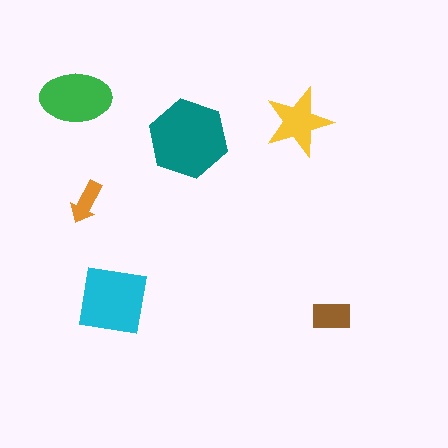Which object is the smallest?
The orange arrow.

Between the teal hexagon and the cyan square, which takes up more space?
The teal hexagon.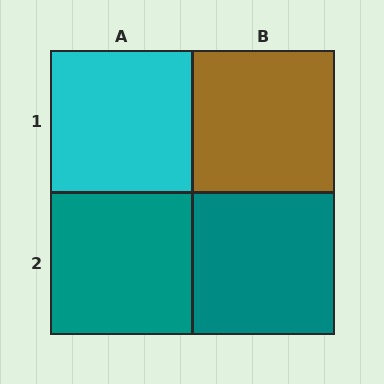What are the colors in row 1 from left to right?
Cyan, brown.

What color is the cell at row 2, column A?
Teal.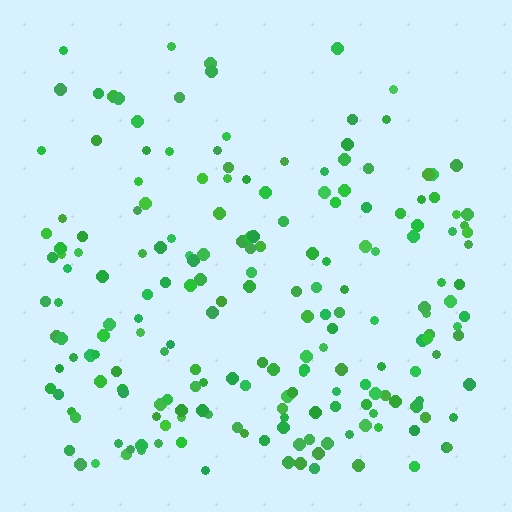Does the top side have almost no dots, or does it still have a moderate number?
Still a moderate number, just noticeably fewer than the bottom.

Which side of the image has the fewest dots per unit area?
The top.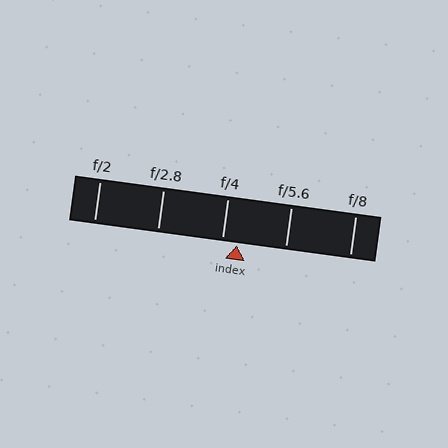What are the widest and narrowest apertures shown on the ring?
The widest aperture shown is f/2 and the narrowest is f/8.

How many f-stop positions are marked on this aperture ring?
There are 5 f-stop positions marked.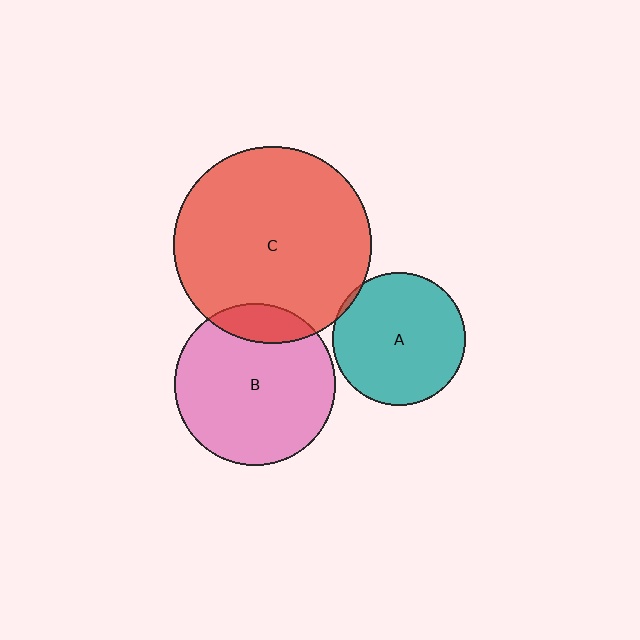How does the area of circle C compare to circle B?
Approximately 1.5 times.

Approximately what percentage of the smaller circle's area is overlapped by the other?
Approximately 5%.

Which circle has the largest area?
Circle C (red).